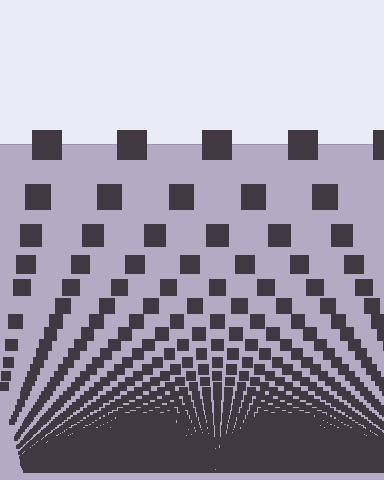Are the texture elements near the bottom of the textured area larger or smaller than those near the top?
Smaller. The gradient is inverted — elements near the bottom are smaller and denser.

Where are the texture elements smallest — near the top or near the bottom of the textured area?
Near the bottom.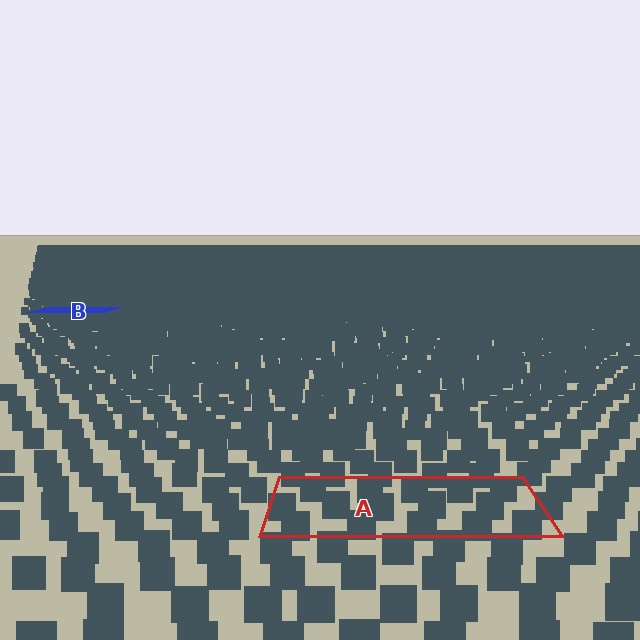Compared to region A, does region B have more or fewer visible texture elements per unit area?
Region B has more texture elements per unit area — they are packed more densely because it is farther away.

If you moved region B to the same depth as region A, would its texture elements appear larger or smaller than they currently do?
They would appear larger. At a closer depth, the same texture elements are projected at a bigger on-screen size.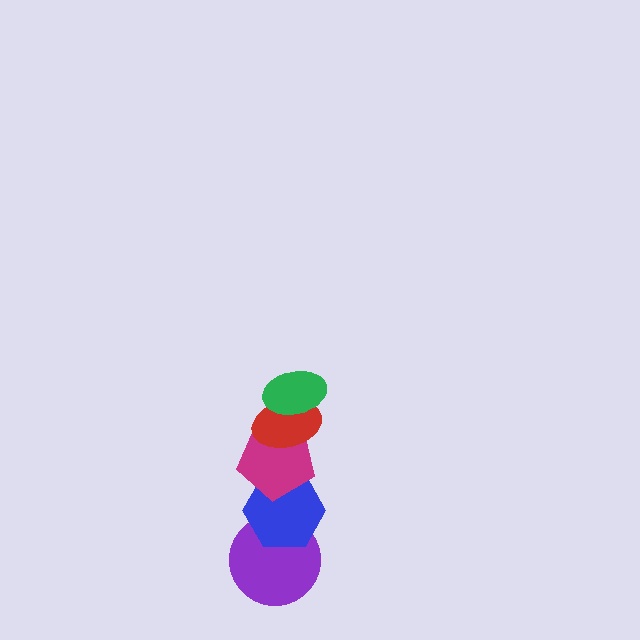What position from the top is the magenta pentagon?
The magenta pentagon is 3rd from the top.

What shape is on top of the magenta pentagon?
The red ellipse is on top of the magenta pentagon.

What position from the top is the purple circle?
The purple circle is 5th from the top.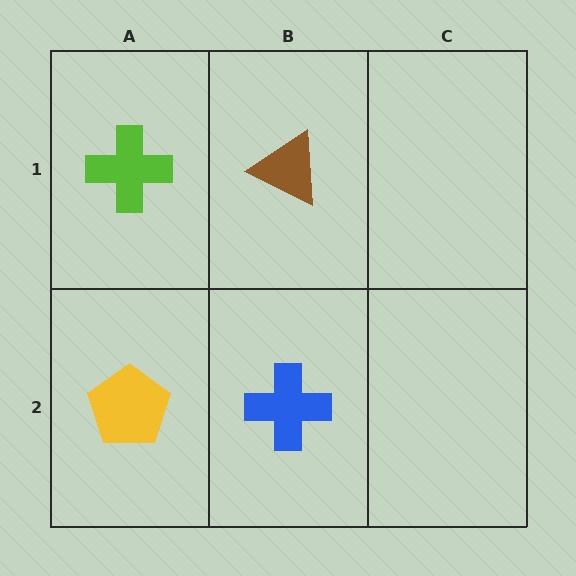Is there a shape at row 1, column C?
No, that cell is empty.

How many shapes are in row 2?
2 shapes.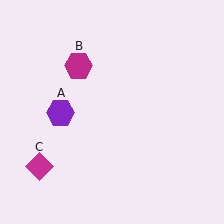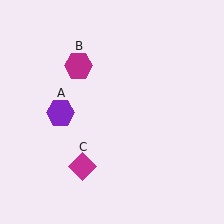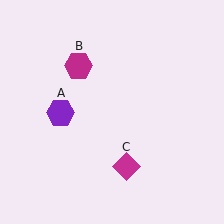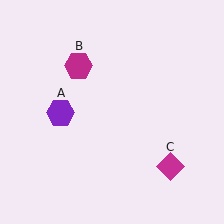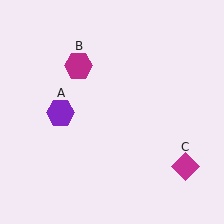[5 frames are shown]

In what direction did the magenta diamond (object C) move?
The magenta diamond (object C) moved right.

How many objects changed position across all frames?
1 object changed position: magenta diamond (object C).